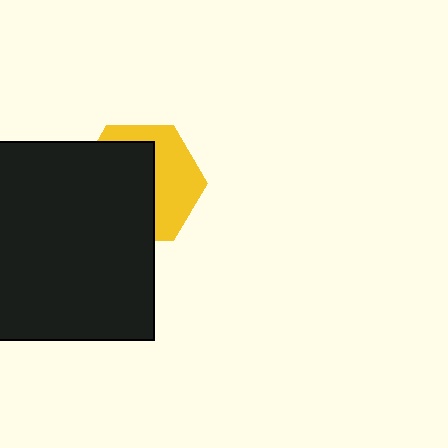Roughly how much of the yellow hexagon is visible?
A small part of it is visible (roughly 42%).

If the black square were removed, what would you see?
You would see the complete yellow hexagon.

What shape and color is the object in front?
The object in front is a black square.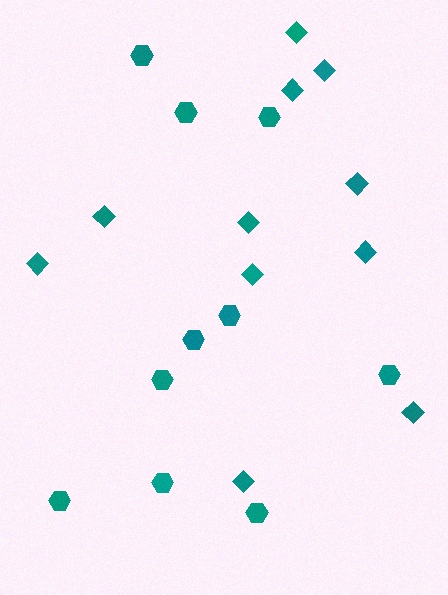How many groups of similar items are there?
There are 2 groups: one group of diamonds (11) and one group of hexagons (10).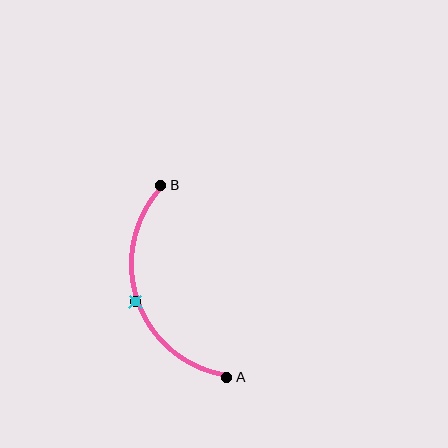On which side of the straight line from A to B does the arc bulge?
The arc bulges to the left of the straight line connecting A and B.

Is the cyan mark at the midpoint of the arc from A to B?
Yes. The cyan mark lies on the arc at equal arc-length from both A and B — it is the arc midpoint.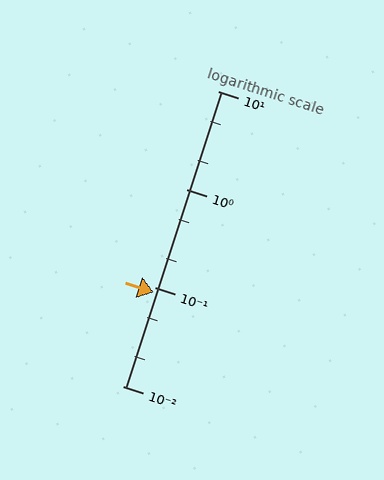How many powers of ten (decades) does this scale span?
The scale spans 3 decades, from 0.01 to 10.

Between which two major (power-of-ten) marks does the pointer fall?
The pointer is between 0.01 and 0.1.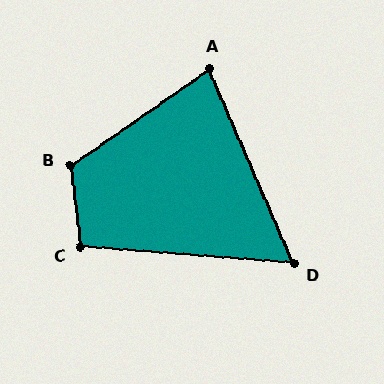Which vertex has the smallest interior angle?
D, at approximately 62 degrees.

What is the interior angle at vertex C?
Approximately 101 degrees (obtuse).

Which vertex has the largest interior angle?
B, at approximately 118 degrees.